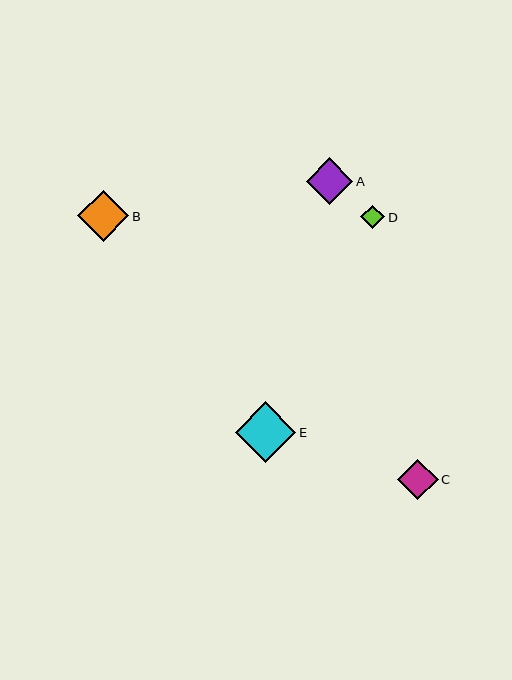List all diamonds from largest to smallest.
From largest to smallest: E, B, A, C, D.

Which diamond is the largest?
Diamond E is the largest with a size of approximately 60 pixels.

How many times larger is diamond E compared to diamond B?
Diamond E is approximately 1.2 times the size of diamond B.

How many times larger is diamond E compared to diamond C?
Diamond E is approximately 1.5 times the size of diamond C.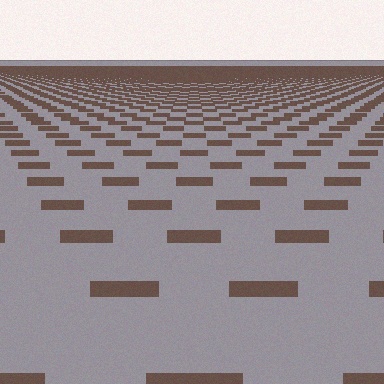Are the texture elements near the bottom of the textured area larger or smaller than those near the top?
Larger. Near the bottom, elements are closer to the viewer and appear at a bigger on-screen size.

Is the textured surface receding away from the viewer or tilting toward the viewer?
The surface is receding away from the viewer. Texture elements get smaller and denser toward the top.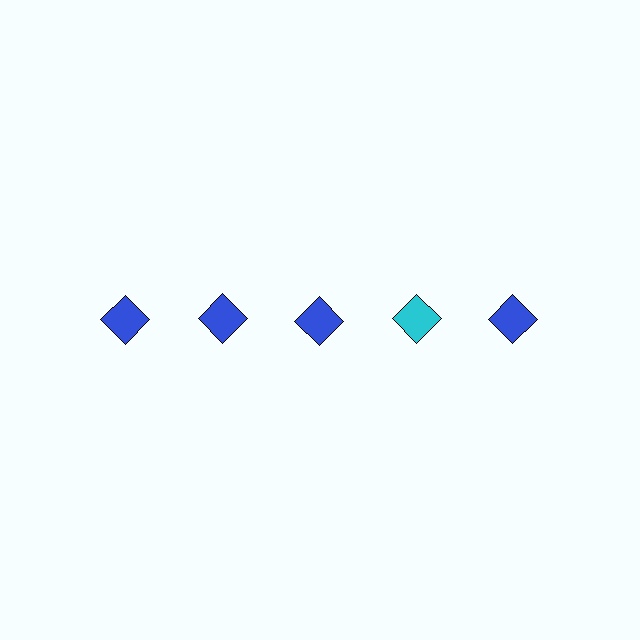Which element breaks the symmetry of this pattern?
The cyan diamond in the top row, second from right column breaks the symmetry. All other shapes are blue diamonds.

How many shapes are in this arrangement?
There are 5 shapes arranged in a grid pattern.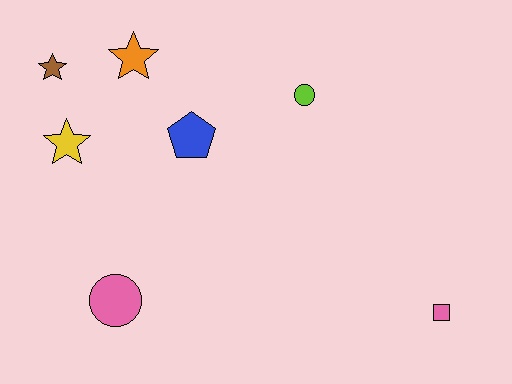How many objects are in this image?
There are 7 objects.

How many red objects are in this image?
There are no red objects.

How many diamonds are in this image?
There are no diamonds.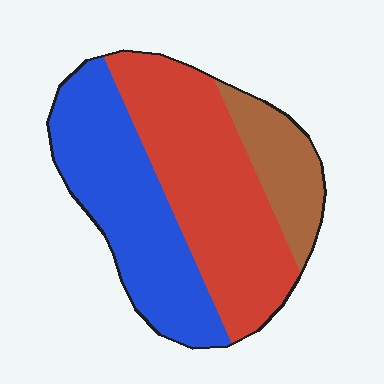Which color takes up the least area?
Brown, at roughly 15%.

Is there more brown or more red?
Red.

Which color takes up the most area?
Red, at roughly 45%.